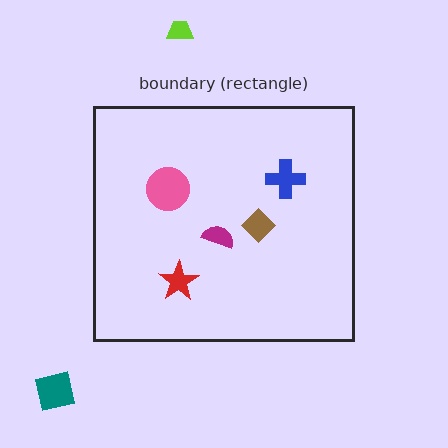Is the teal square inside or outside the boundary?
Outside.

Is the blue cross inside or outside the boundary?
Inside.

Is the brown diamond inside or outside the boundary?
Inside.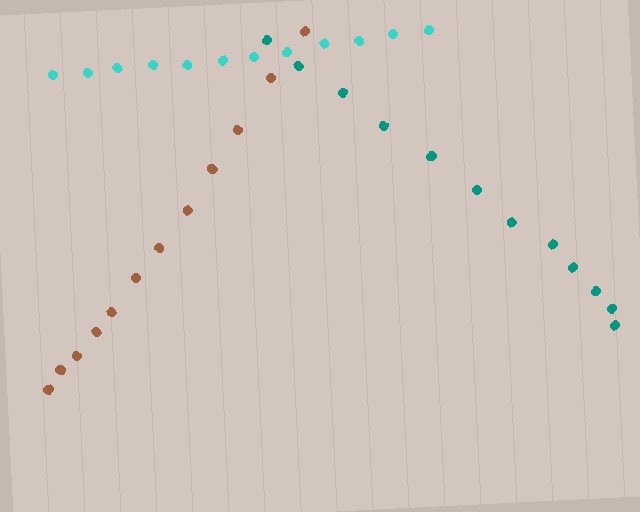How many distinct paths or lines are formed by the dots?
There are 3 distinct paths.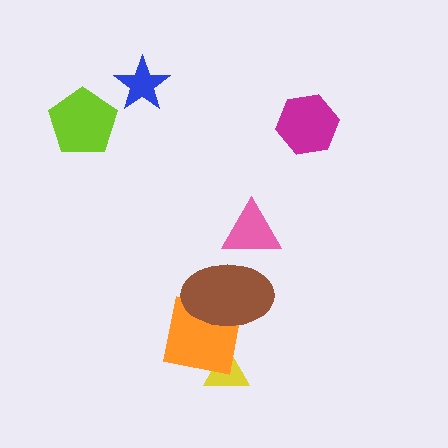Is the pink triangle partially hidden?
Yes, it is partially covered by another shape.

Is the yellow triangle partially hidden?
Yes, it is partially covered by another shape.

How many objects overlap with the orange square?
2 objects overlap with the orange square.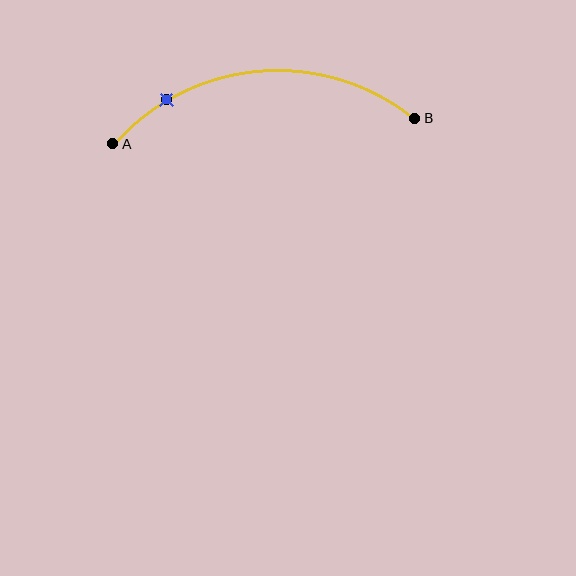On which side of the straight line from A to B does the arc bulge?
The arc bulges above the straight line connecting A and B.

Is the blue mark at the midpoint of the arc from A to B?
No. The blue mark lies on the arc but is closer to endpoint A. The arc midpoint would be at the point on the curve equidistant along the arc from both A and B.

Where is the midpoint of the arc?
The arc midpoint is the point on the curve farthest from the straight line joining A and B. It sits above that line.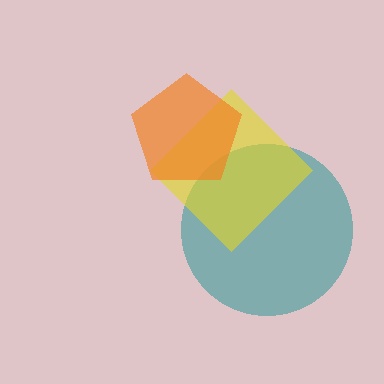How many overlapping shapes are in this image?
There are 3 overlapping shapes in the image.